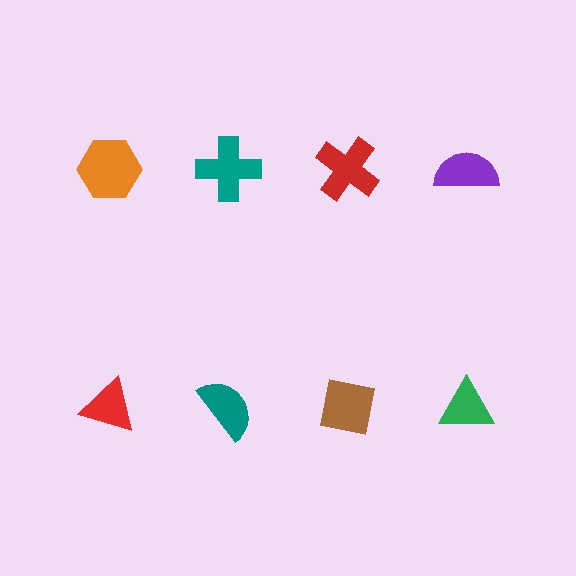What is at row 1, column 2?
A teal cross.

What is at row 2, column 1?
A red triangle.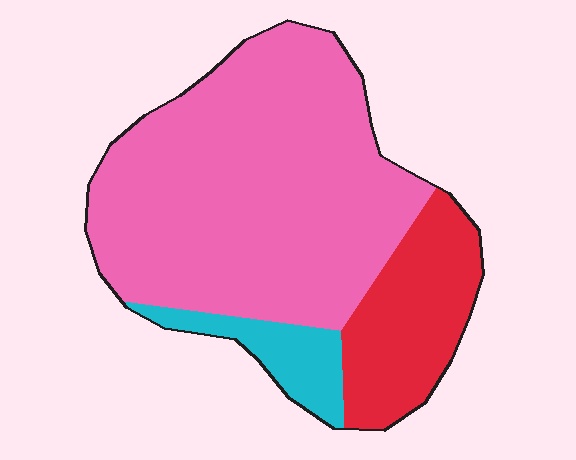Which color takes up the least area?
Cyan, at roughly 10%.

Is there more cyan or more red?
Red.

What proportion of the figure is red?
Red covers about 20% of the figure.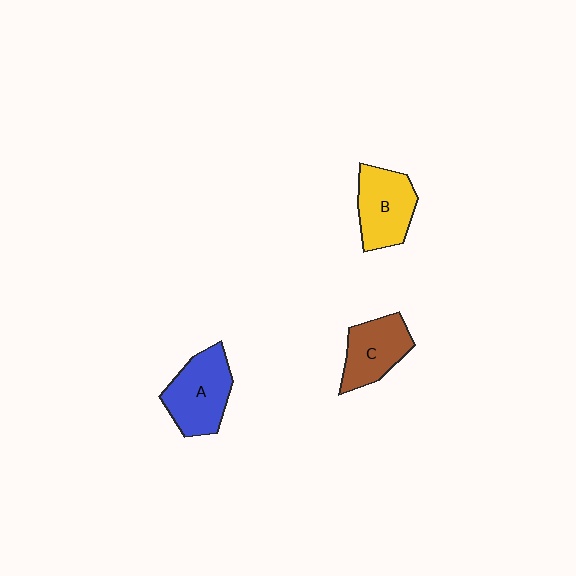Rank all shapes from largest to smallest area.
From largest to smallest: A (blue), B (yellow), C (brown).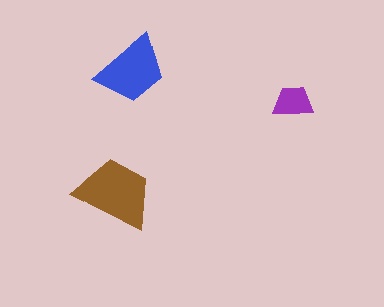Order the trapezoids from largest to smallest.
the brown one, the blue one, the purple one.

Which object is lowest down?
The brown trapezoid is bottommost.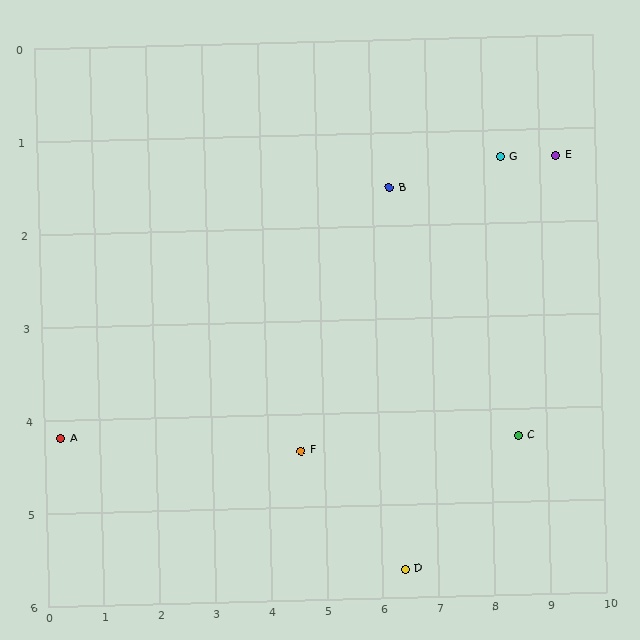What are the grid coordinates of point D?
Point D is at approximately (6.4, 5.7).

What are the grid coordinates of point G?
Point G is at approximately (8.3, 1.3).